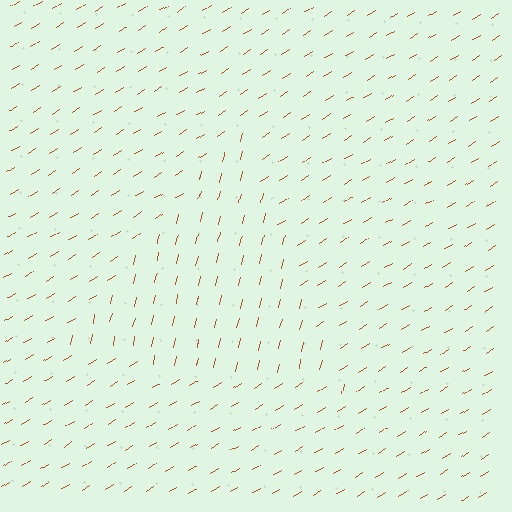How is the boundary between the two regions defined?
The boundary is defined purely by a change in line orientation (approximately 45 degrees difference). All lines are the same color and thickness.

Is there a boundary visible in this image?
Yes, there is a texture boundary formed by a change in line orientation.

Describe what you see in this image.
The image is filled with small brown line segments. A triangle region in the image has lines oriented differently from the surrounding lines, creating a visible texture boundary.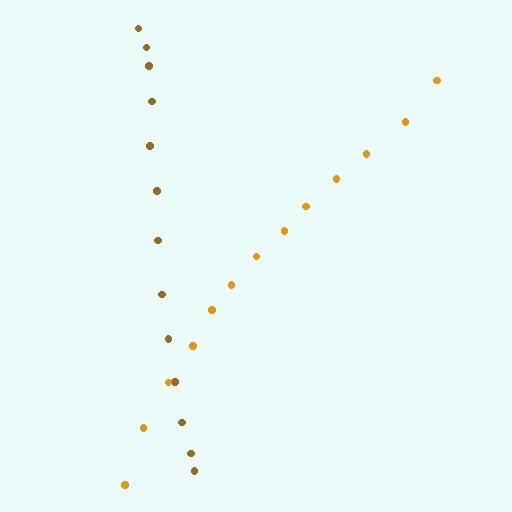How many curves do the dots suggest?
There are 2 distinct paths.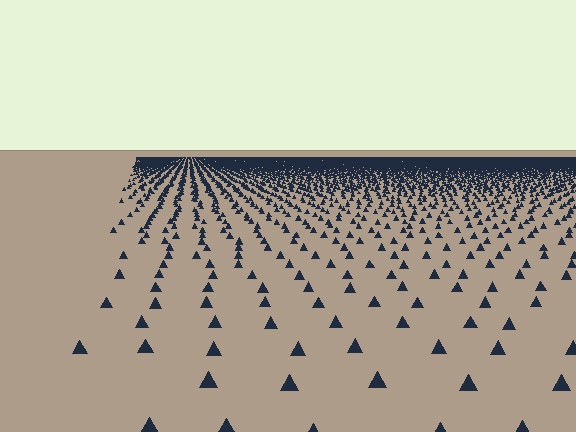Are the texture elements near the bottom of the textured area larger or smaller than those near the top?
Larger. Near the bottom, elements are closer to the viewer and appear at a bigger on-screen size.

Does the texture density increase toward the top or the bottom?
Density increases toward the top.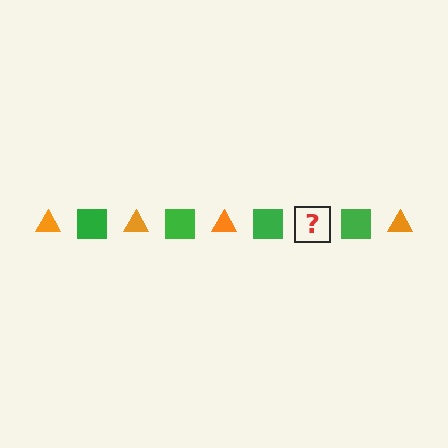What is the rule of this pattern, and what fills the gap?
The rule is that the pattern alternates between orange triangle and green square. The gap should be filled with an orange triangle.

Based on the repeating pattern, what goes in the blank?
The blank should be an orange triangle.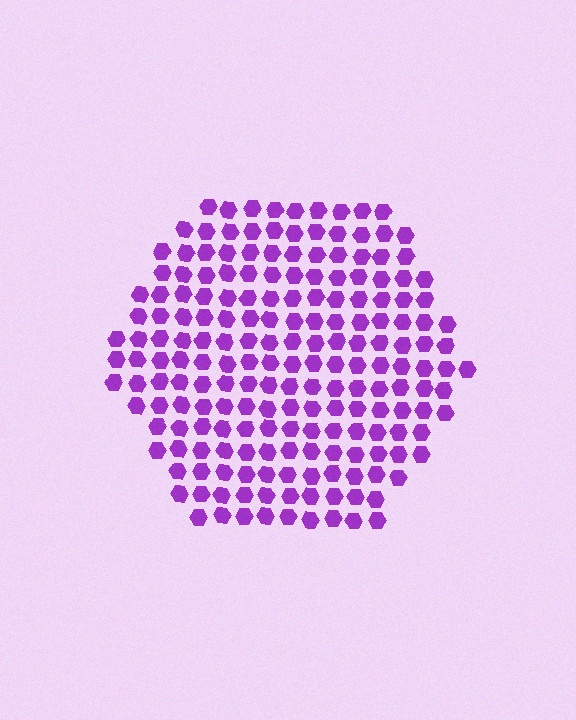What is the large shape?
The large shape is a hexagon.